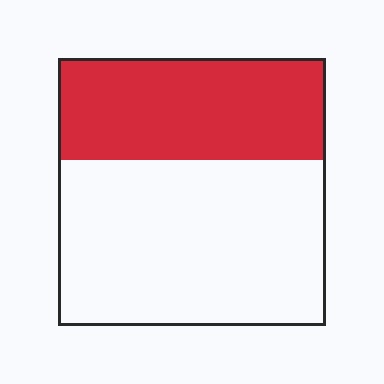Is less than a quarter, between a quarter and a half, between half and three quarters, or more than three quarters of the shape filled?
Between a quarter and a half.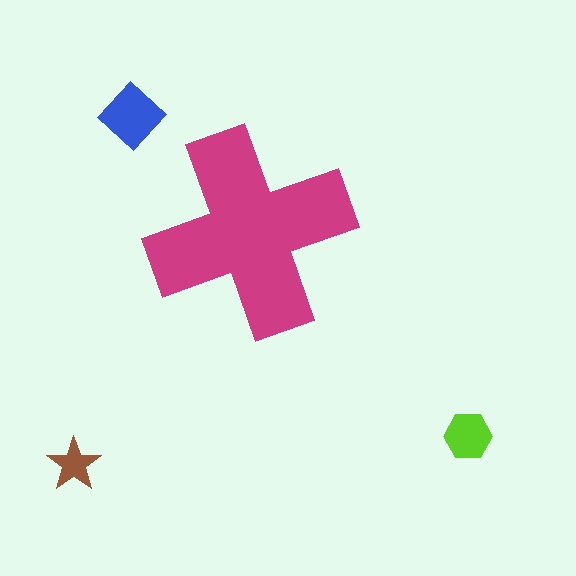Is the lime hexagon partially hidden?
No, the lime hexagon is fully visible.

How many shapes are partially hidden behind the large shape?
0 shapes are partially hidden.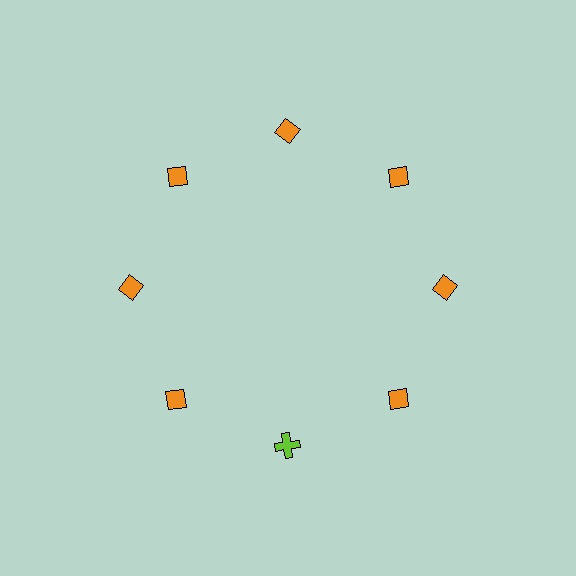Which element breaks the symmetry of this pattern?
The lime cross at roughly the 6 o'clock position breaks the symmetry. All other shapes are orange diamonds.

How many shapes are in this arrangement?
There are 8 shapes arranged in a ring pattern.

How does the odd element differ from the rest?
It differs in both color (lime instead of orange) and shape (cross instead of diamond).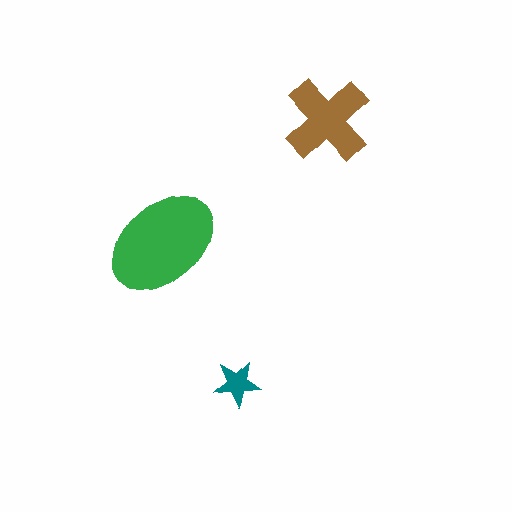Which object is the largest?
The green ellipse.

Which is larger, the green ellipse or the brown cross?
The green ellipse.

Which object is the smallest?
The teal star.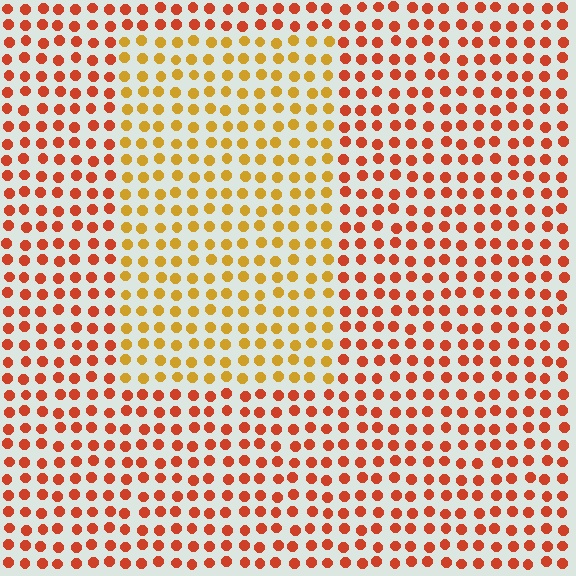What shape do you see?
I see a rectangle.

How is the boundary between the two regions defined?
The boundary is defined purely by a slight shift in hue (about 35 degrees). Spacing, size, and orientation are identical on both sides.